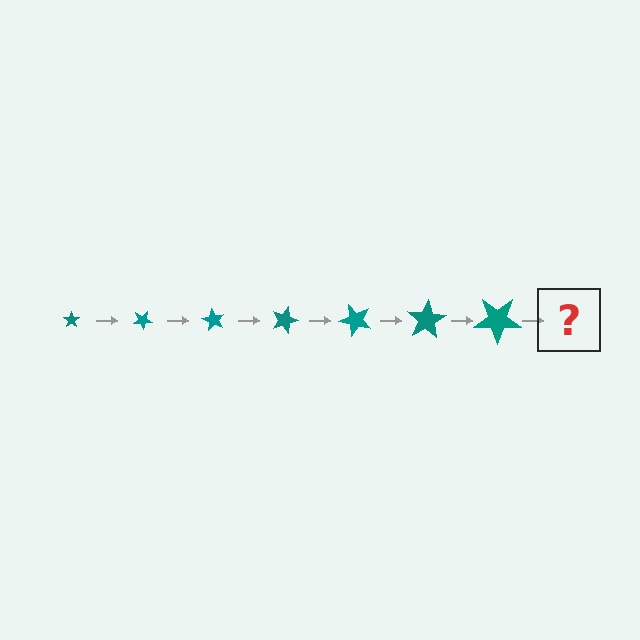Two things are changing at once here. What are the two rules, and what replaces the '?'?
The two rules are that the star grows larger each step and it rotates 30 degrees each step. The '?' should be a star, larger than the previous one and rotated 210 degrees from the start.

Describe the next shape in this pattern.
It should be a star, larger than the previous one and rotated 210 degrees from the start.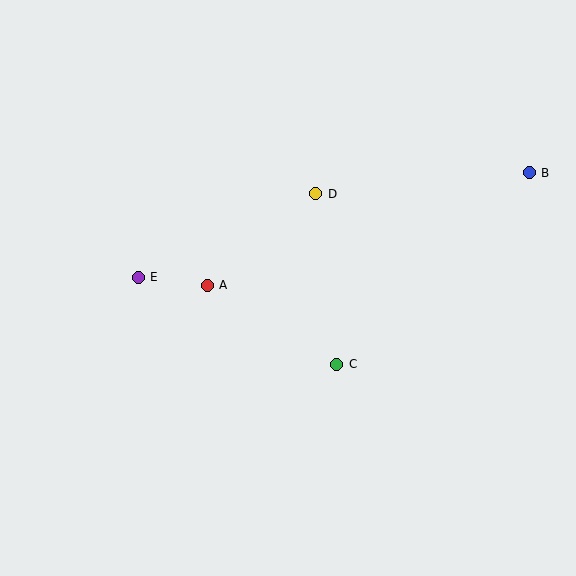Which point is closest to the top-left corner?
Point E is closest to the top-left corner.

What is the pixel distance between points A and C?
The distance between A and C is 152 pixels.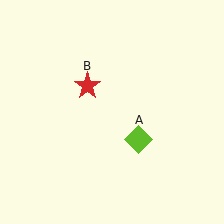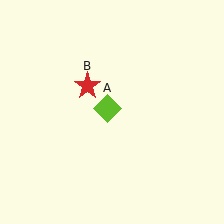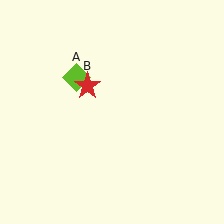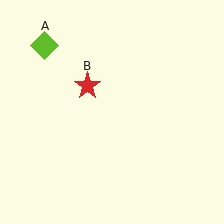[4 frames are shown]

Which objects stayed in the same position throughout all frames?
Red star (object B) remained stationary.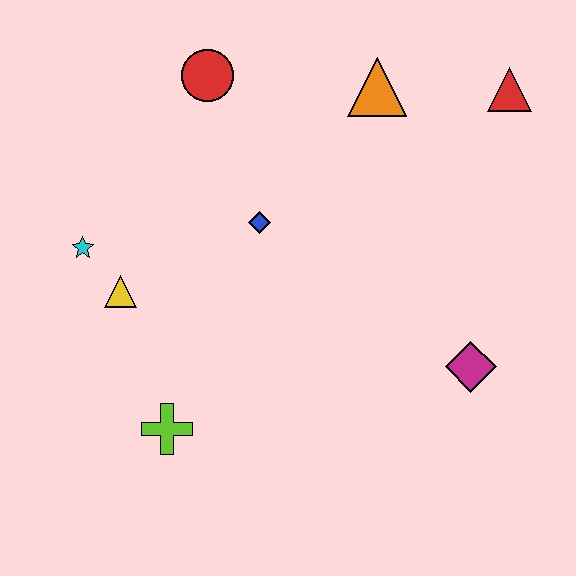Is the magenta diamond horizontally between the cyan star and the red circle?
No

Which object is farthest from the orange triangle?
The lime cross is farthest from the orange triangle.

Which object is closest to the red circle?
The blue diamond is closest to the red circle.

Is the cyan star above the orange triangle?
No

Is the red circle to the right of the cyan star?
Yes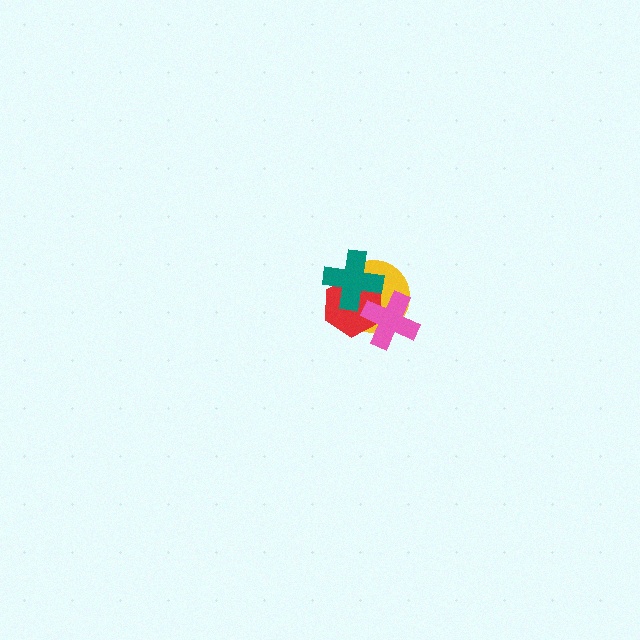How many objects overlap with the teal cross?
2 objects overlap with the teal cross.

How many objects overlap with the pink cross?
2 objects overlap with the pink cross.